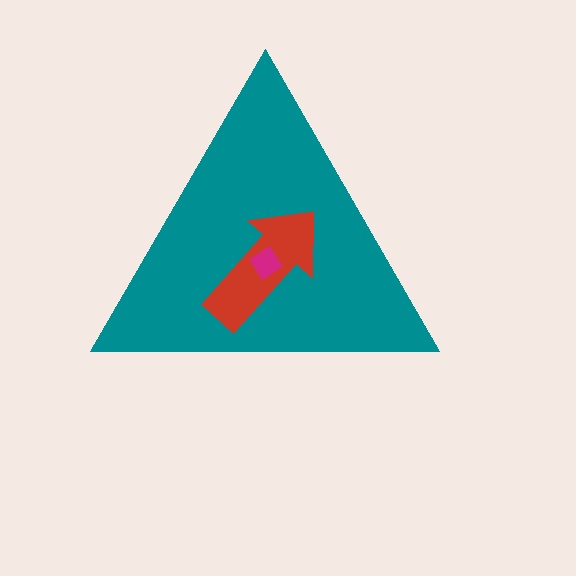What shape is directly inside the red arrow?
The magenta diamond.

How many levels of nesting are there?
3.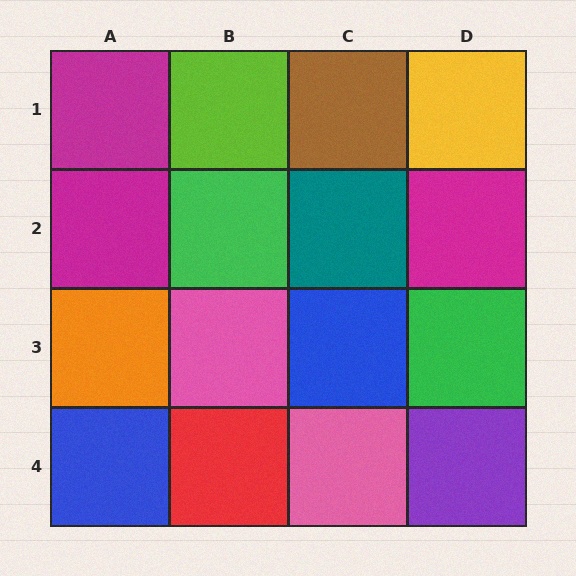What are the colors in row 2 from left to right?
Magenta, green, teal, magenta.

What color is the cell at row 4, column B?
Red.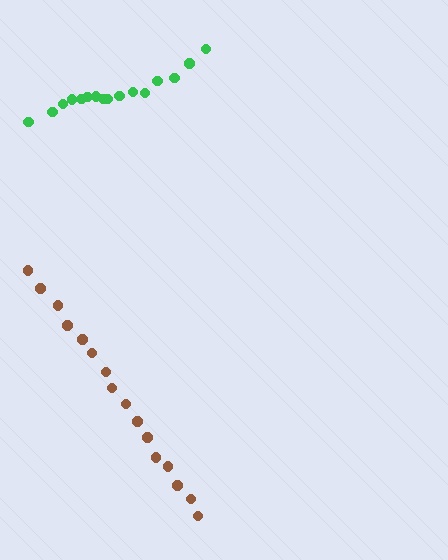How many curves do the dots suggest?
There are 2 distinct paths.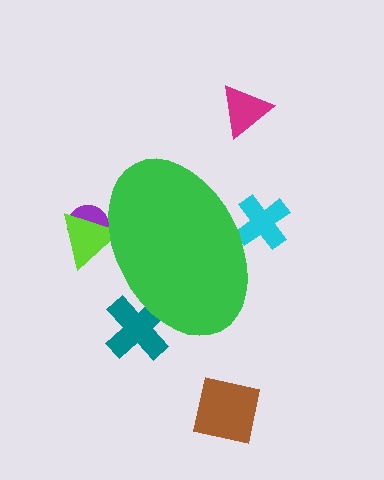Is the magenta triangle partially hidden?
No, the magenta triangle is fully visible.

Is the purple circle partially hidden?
Yes, the purple circle is partially hidden behind the green ellipse.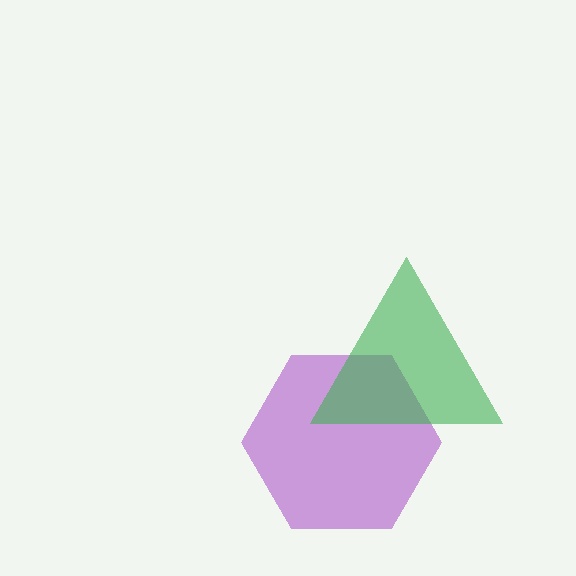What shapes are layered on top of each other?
The layered shapes are: a purple hexagon, a green triangle.